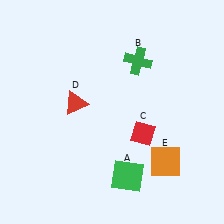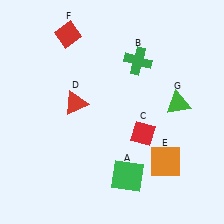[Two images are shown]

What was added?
A red diamond (F), a green triangle (G) were added in Image 2.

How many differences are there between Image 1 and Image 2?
There are 2 differences between the two images.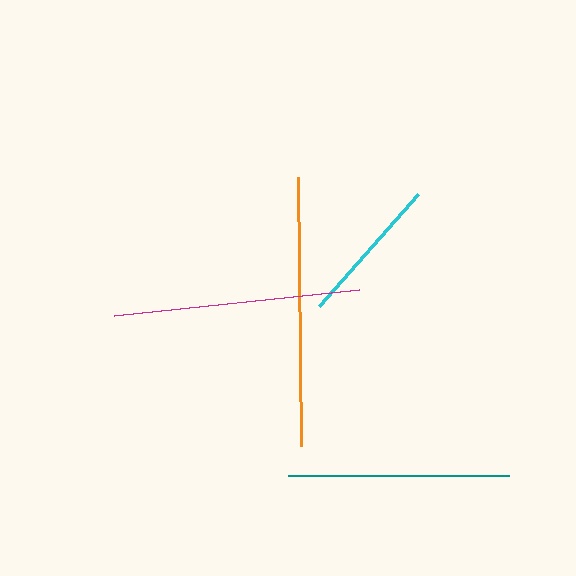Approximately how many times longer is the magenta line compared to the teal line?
The magenta line is approximately 1.1 times the length of the teal line.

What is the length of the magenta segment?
The magenta segment is approximately 246 pixels long.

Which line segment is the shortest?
The cyan line is the shortest at approximately 150 pixels.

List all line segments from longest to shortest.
From longest to shortest: orange, magenta, teal, cyan.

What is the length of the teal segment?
The teal segment is approximately 221 pixels long.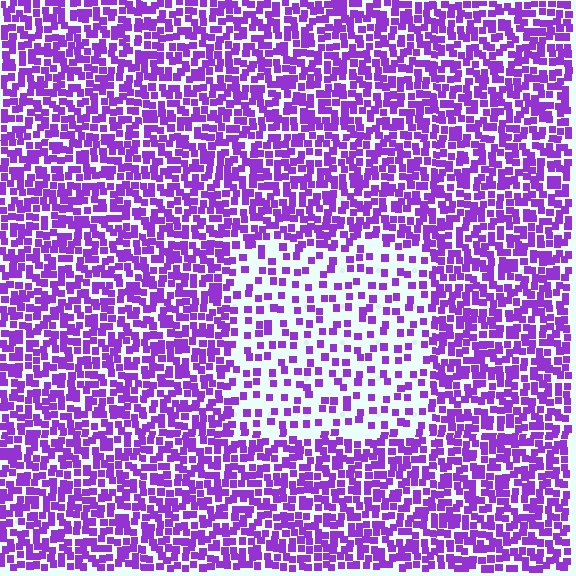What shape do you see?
I see a rectangle.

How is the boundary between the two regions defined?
The boundary is defined by a change in element density (approximately 2.3x ratio). All elements are the same color, size, and shape.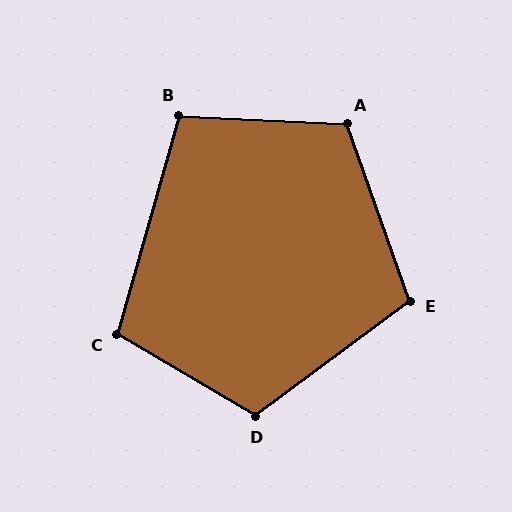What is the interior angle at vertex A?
Approximately 112 degrees (obtuse).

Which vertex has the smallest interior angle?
B, at approximately 103 degrees.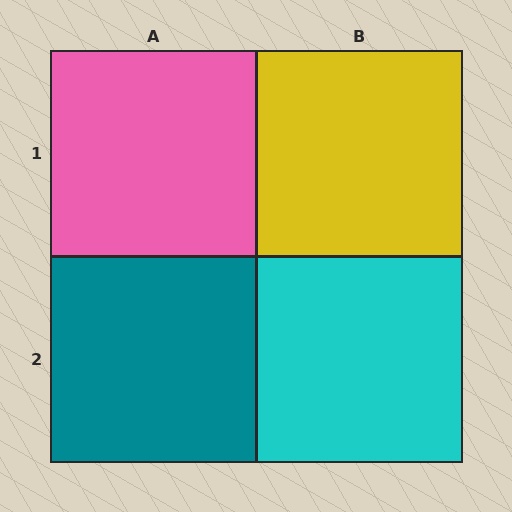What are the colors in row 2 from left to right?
Teal, cyan.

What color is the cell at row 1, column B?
Yellow.